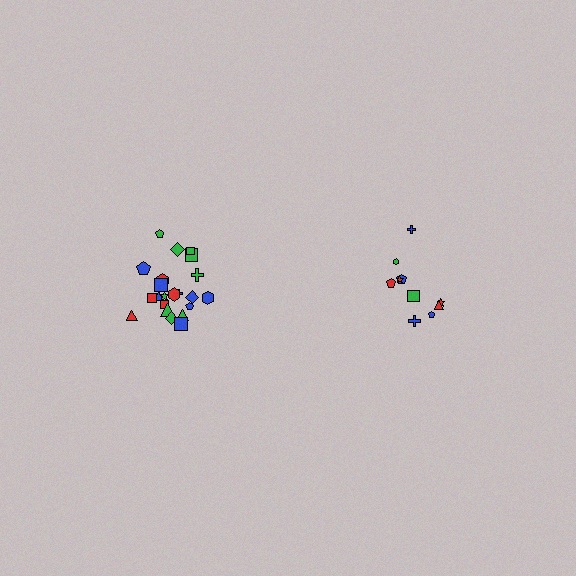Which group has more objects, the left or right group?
The left group.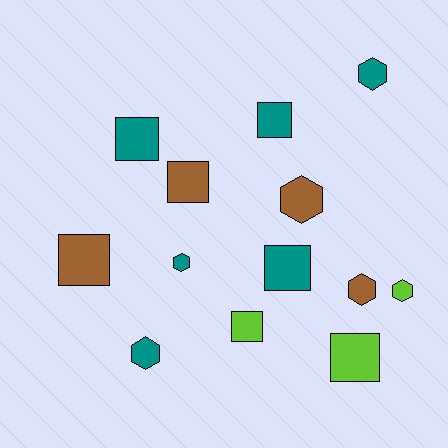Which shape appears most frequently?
Square, with 7 objects.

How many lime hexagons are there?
There is 1 lime hexagon.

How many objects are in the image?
There are 13 objects.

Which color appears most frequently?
Teal, with 6 objects.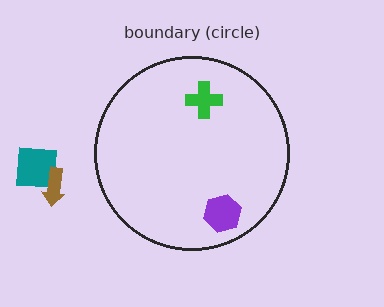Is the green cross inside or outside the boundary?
Inside.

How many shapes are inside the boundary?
2 inside, 2 outside.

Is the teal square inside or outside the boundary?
Outside.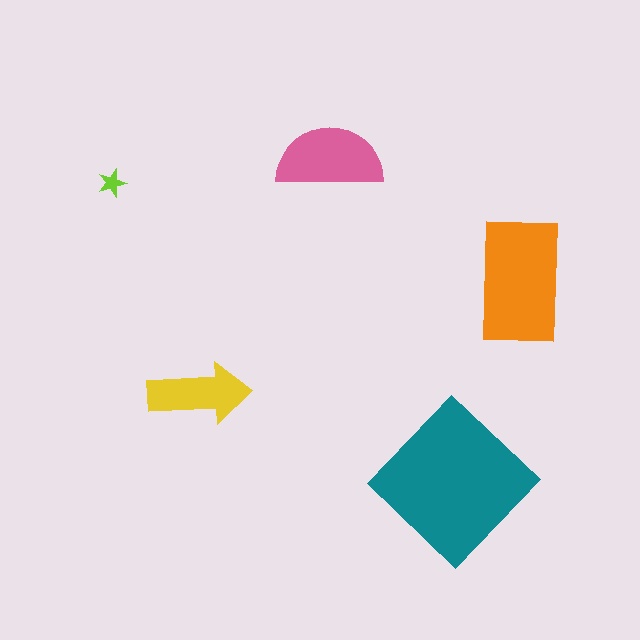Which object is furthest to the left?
The lime star is leftmost.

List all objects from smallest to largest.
The lime star, the yellow arrow, the pink semicircle, the orange rectangle, the teal diamond.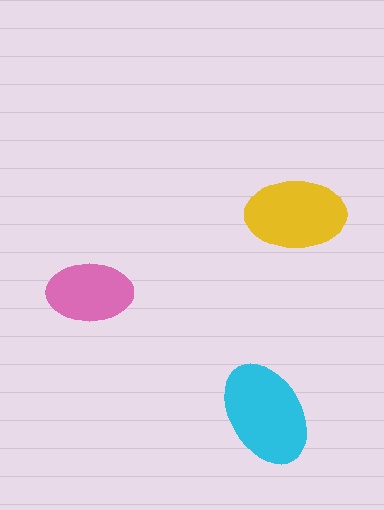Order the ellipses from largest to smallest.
the cyan one, the yellow one, the pink one.